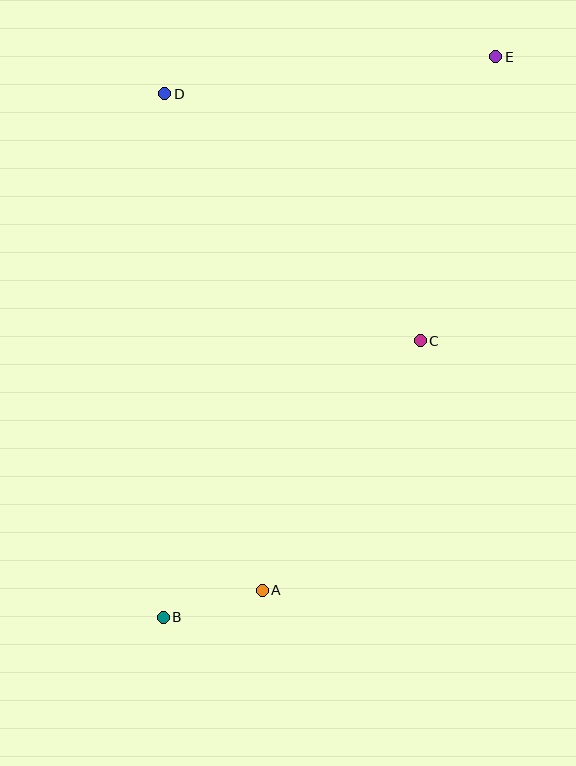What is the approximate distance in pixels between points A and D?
The distance between A and D is approximately 506 pixels.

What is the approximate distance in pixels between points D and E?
The distance between D and E is approximately 333 pixels.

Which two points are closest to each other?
Points A and B are closest to each other.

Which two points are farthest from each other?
Points B and E are farthest from each other.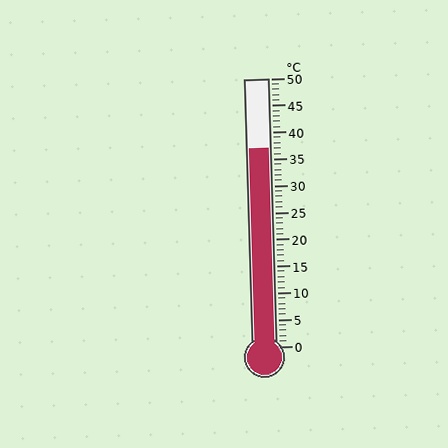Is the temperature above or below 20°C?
The temperature is above 20°C.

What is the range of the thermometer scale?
The thermometer scale ranges from 0°C to 50°C.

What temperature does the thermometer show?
The thermometer shows approximately 37°C.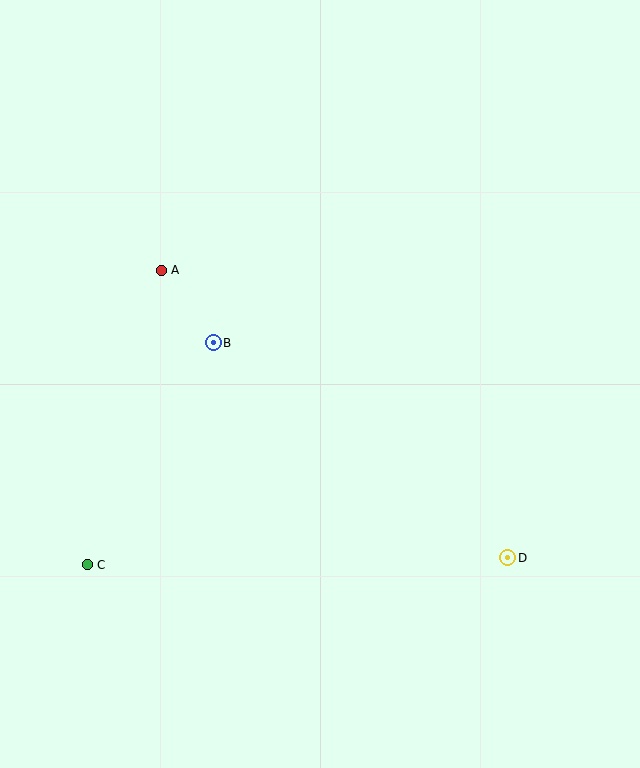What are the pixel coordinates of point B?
Point B is at (213, 343).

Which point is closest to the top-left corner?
Point A is closest to the top-left corner.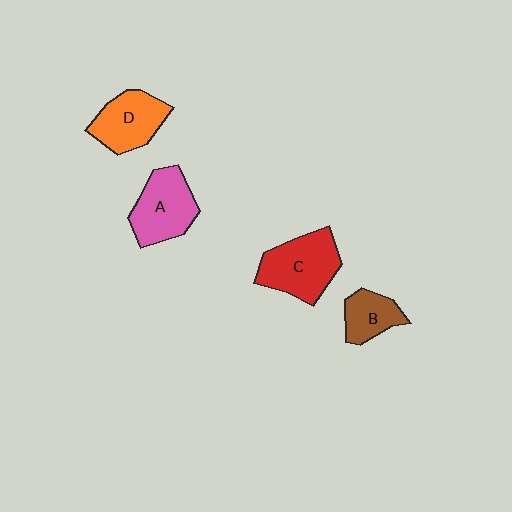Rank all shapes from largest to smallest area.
From largest to smallest: C (red), A (pink), D (orange), B (brown).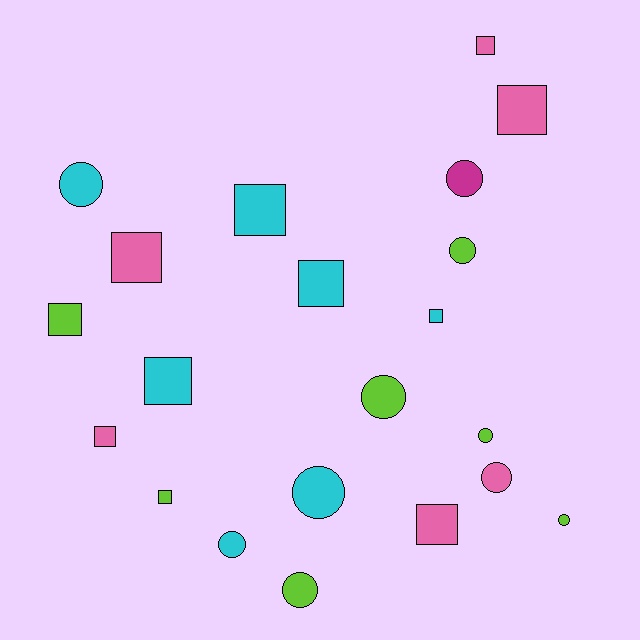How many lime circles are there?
There are 5 lime circles.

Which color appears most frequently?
Lime, with 7 objects.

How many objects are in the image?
There are 21 objects.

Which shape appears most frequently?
Square, with 11 objects.